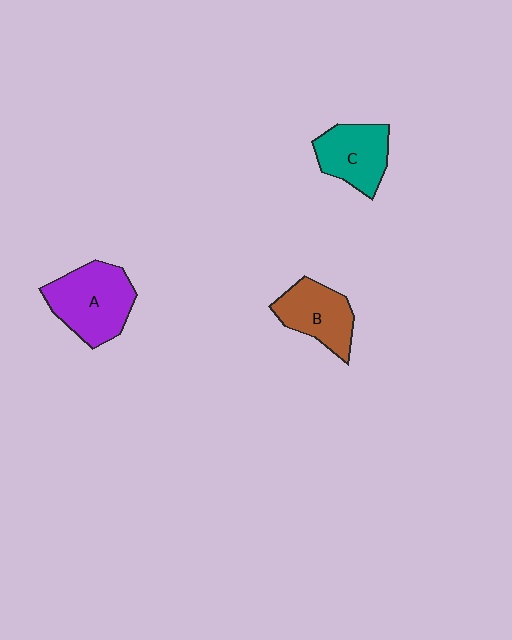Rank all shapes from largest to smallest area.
From largest to smallest: A (purple), C (teal), B (brown).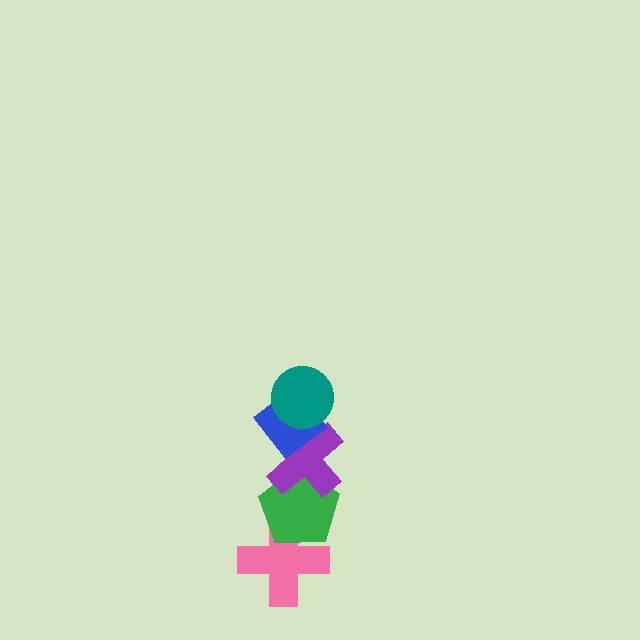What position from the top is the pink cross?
The pink cross is 5th from the top.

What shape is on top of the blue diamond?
The teal circle is on top of the blue diamond.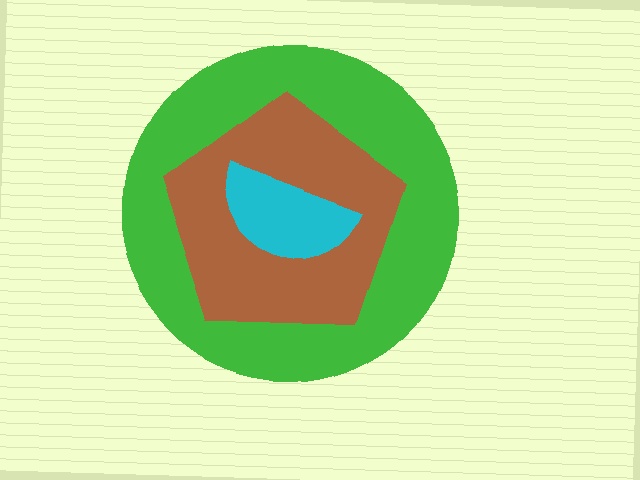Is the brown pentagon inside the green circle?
Yes.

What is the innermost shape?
The cyan semicircle.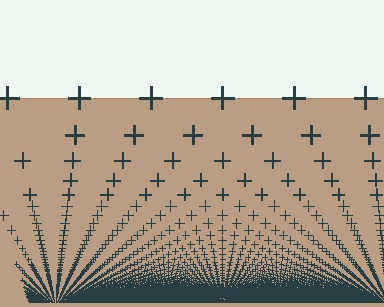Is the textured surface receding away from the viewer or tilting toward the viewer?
The surface appears to tilt toward the viewer. Texture elements get larger and sparser toward the top.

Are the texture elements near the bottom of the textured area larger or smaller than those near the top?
Smaller. The gradient is inverted — elements near the bottom are smaller and denser.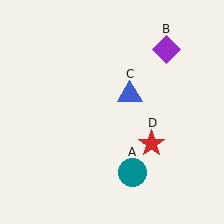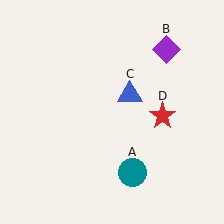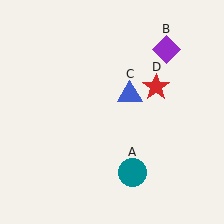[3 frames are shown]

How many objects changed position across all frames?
1 object changed position: red star (object D).